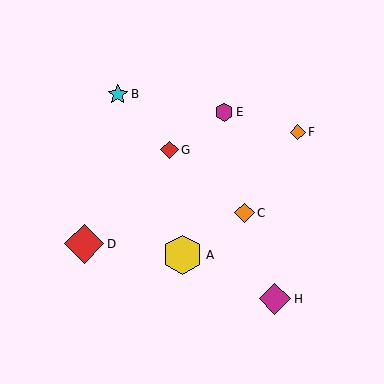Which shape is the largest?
The yellow hexagon (labeled A) is the largest.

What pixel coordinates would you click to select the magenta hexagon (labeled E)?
Click at (224, 112) to select the magenta hexagon E.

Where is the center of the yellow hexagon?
The center of the yellow hexagon is at (183, 255).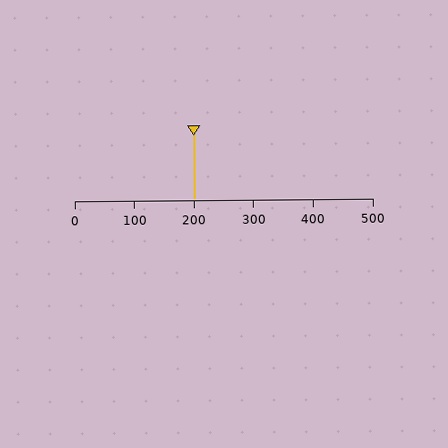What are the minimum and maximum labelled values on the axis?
The axis runs from 0 to 500.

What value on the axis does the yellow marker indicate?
The marker indicates approximately 200.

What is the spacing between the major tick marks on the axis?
The major ticks are spaced 100 apart.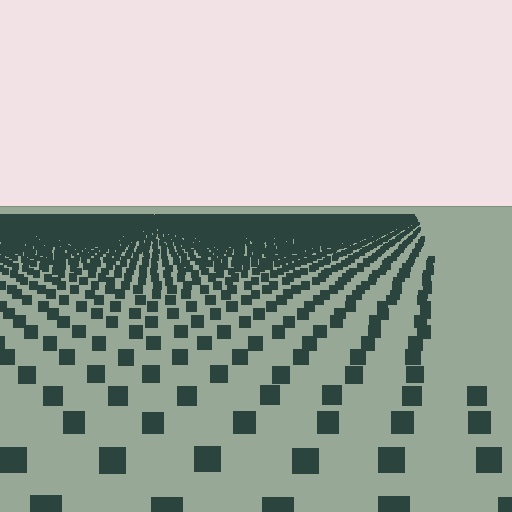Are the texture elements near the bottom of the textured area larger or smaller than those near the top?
Larger. Near the bottom, elements are closer to the viewer and appear at a bigger on-screen size.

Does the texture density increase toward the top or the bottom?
Density increases toward the top.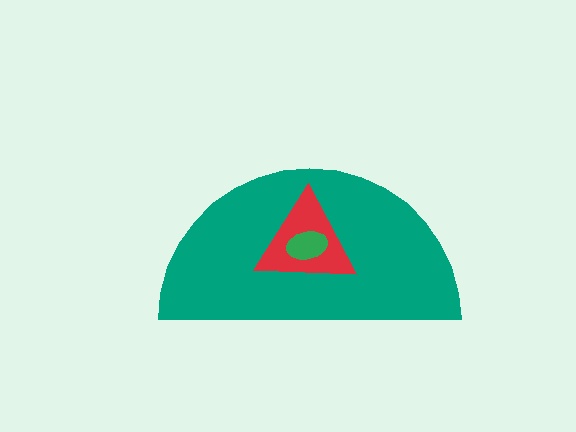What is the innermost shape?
The green ellipse.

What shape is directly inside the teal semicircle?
The red triangle.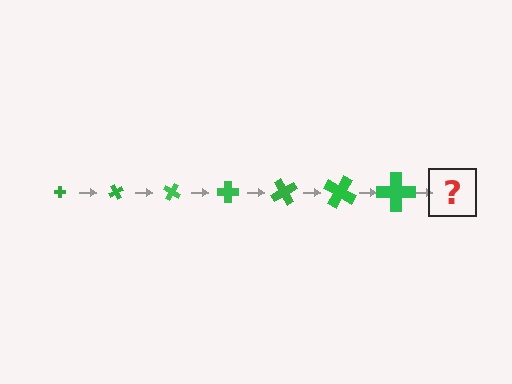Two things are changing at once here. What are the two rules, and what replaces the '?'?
The two rules are that the cross grows larger each step and it rotates 60 degrees each step. The '?' should be a cross, larger than the previous one and rotated 420 degrees from the start.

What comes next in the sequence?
The next element should be a cross, larger than the previous one and rotated 420 degrees from the start.